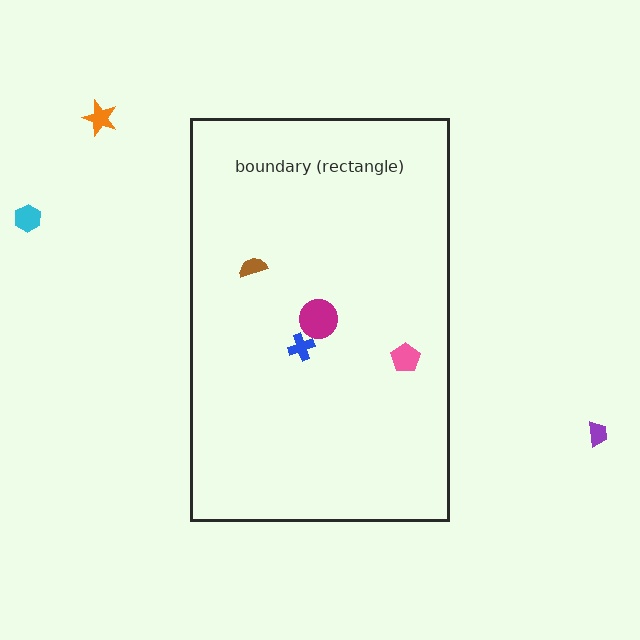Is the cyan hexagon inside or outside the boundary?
Outside.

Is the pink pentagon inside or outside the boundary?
Inside.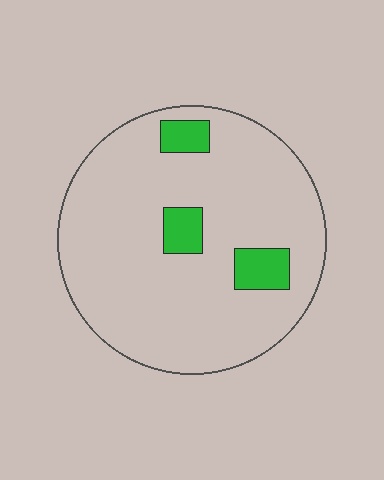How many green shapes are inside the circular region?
3.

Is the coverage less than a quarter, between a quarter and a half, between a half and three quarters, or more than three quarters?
Less than a quarter.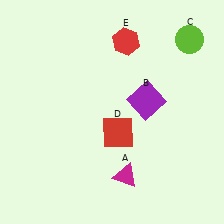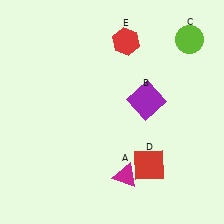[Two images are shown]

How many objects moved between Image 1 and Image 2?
1 object moved between the two images.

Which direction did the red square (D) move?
The red square (D) moved down.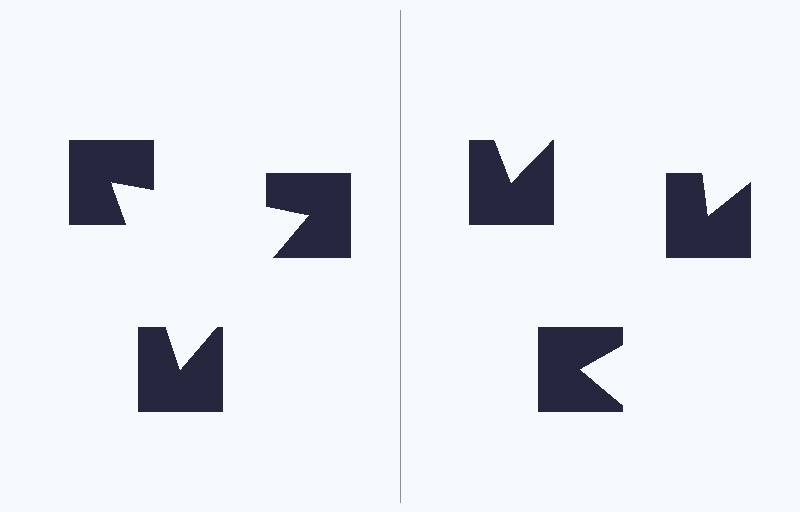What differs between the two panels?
The notched squares are positioned identically on both sides; only the wedge orientations differ. On the left they align to a triangle; on the right they are misaligned.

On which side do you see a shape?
An illusory triangle appears on the left side. On the right side the wedge cuts are rotated, so no coherent shape forms.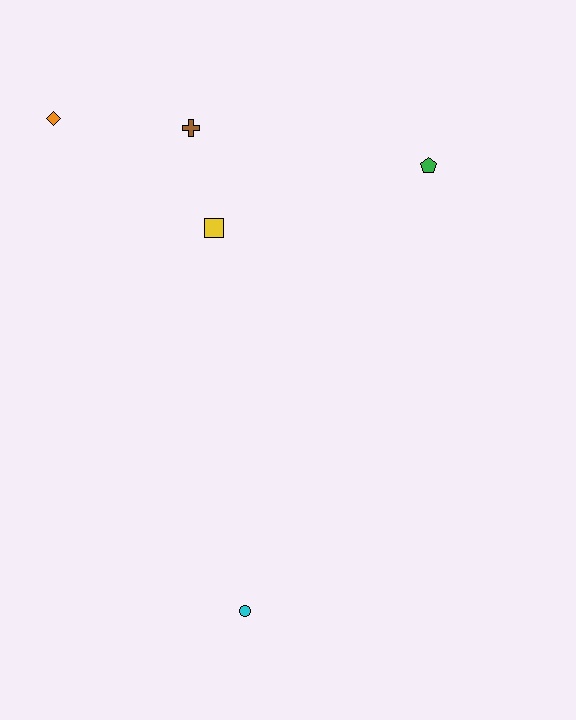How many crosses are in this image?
There is 1 cross.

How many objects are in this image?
There are 5 objects.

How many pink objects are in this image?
There are no pink objects.